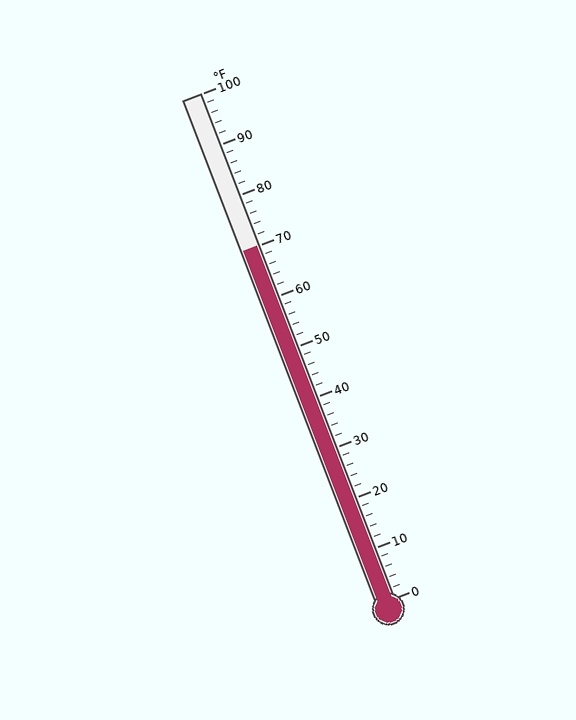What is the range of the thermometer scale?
The thermometer scale ranges from 0°F to 100°F.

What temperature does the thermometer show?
The thermometer shows approximately 70°F.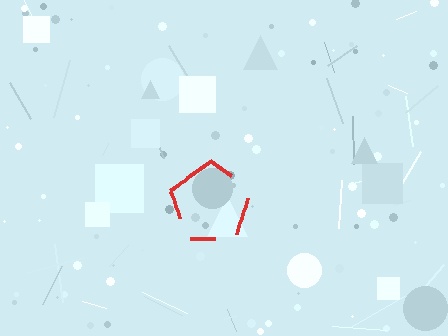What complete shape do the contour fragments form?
The contour fragments form a pentagon.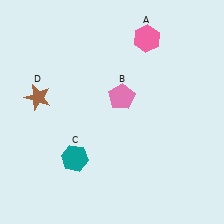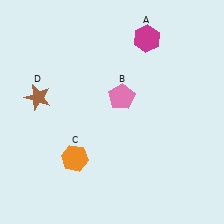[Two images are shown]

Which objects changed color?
A changed from pink to magenta. C changed from teal to orange.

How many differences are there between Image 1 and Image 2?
There are 2 differences between the two images.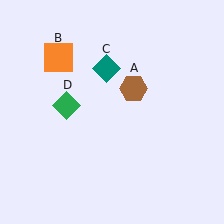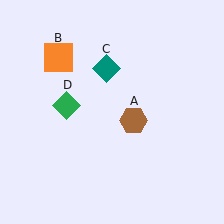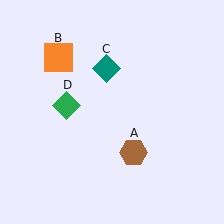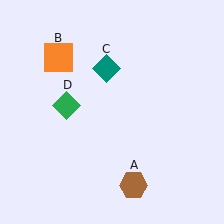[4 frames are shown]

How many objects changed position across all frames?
1 object changed position: brown hexagon (object A).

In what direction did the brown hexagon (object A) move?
The brown hexagon (object A) moved down.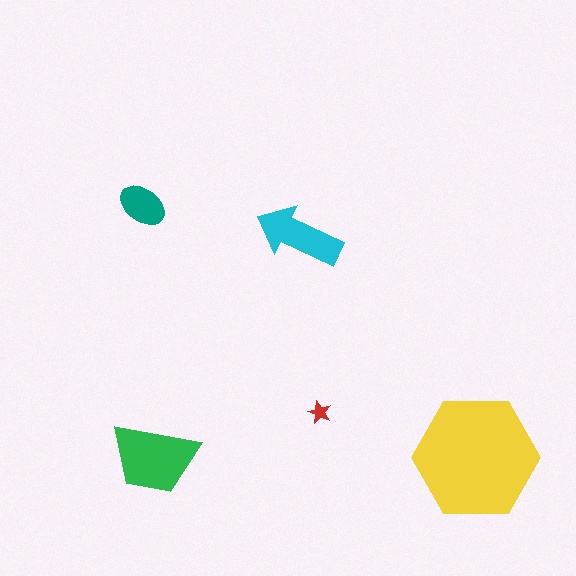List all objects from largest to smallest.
The yellow hexagon, the green trapezoid, the cyan arrow, the teal ellipse, the red star.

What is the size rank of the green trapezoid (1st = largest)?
2nd.